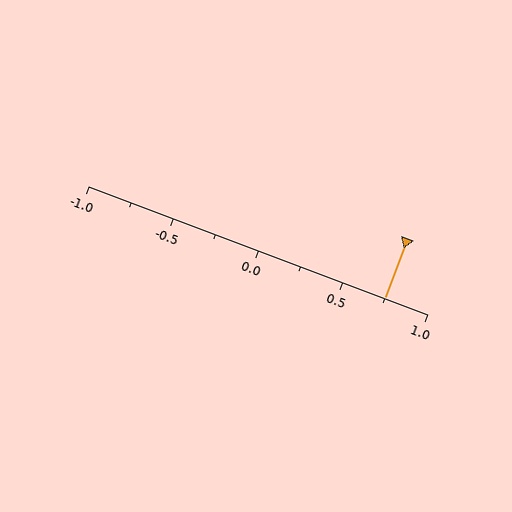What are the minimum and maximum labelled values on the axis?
The axis runs from -1.0 to 1.0.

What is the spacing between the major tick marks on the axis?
The major ticks are spaced 0.5 apart.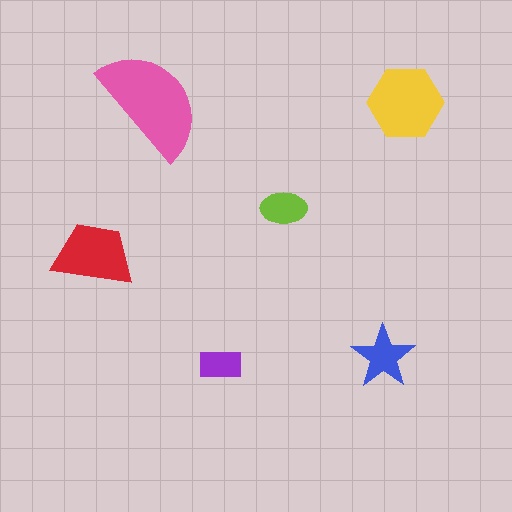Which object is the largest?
The pink semicircle.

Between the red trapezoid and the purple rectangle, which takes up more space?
The red trapezoid.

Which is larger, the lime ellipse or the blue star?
The blue star.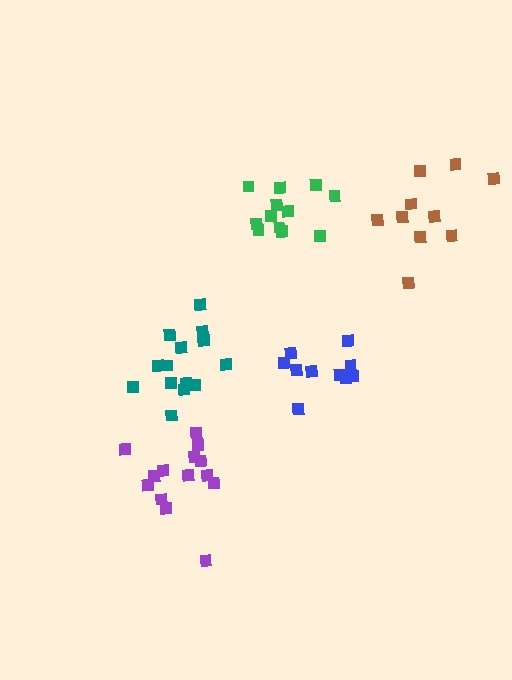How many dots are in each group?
Group 1: 12 dots, Group 2: 10 dots, Group 3: 10 dots, Group 4: 15 dots, Group 5: 14 dots (61 total).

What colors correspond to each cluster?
The clusters are colored: green, blue, brown, teal, purple.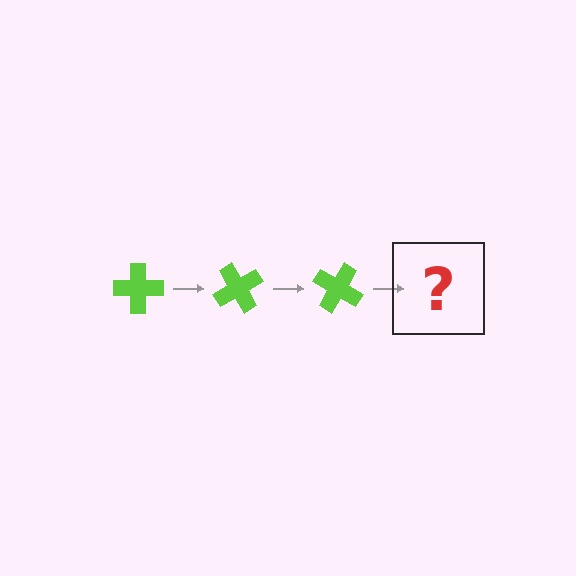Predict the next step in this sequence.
The next step is a lime cross rotated 180 degrees.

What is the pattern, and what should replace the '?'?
The pattern is that the cross rotates 60 degrees each step. The '?' should be a lime cross rotated 180 degrees.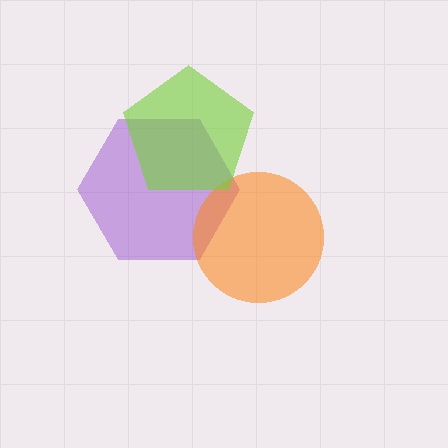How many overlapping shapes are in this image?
There are 3 overlapping shapes in the image.